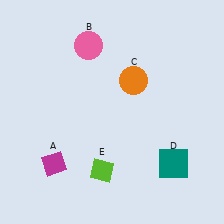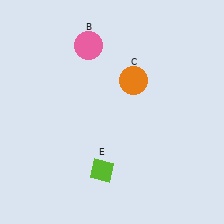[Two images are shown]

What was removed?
The magenta diamond (A), the teal square (D) were removed in Image 2.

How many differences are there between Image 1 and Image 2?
There are 2 differences between the two images.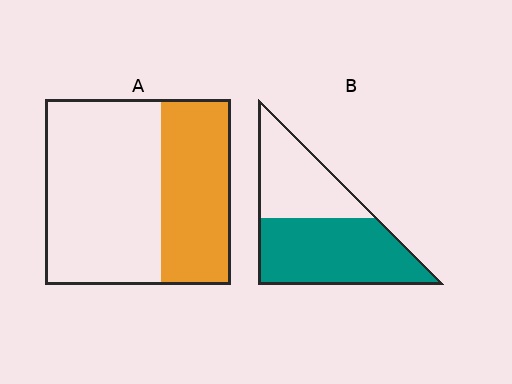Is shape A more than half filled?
No.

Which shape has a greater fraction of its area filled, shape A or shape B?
Shape B.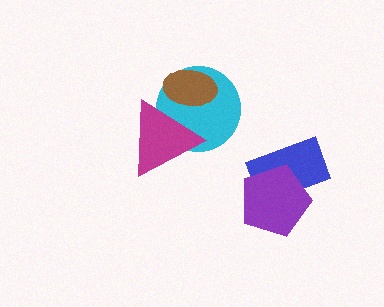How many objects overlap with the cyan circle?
2 objects overlap with the cyan circle.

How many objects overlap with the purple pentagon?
1 object overlaps with the purple pentagon.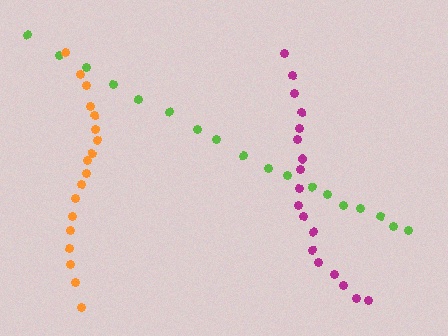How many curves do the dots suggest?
There are 3 distinct paths.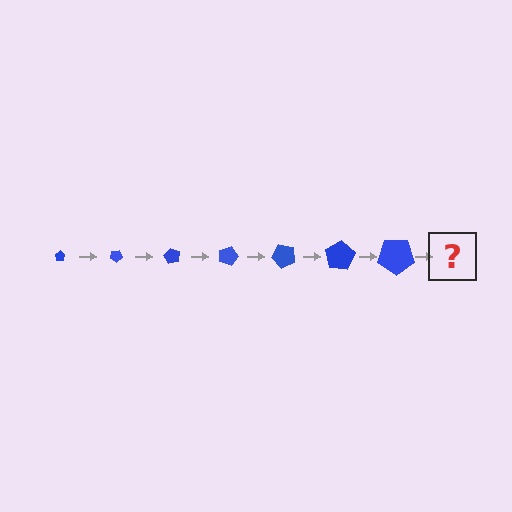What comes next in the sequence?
The next element should be a pentagon, larger than the previous one and rotated 210 degrees from the start.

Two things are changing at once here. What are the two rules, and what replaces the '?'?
The two rules are that the pentagon grows larger each step and it rotates 30 degrees each step. The '?' should be a pentagon, larger than the previous one and rotated 210 degrees from the start.